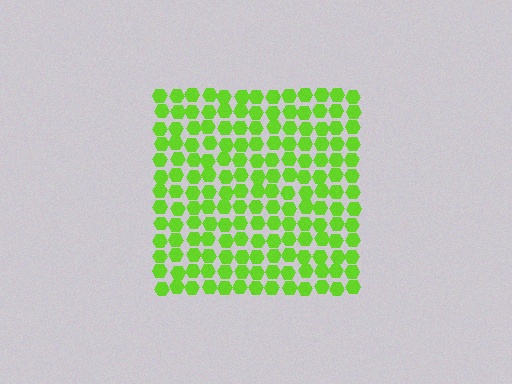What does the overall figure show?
The overall figure shows a square.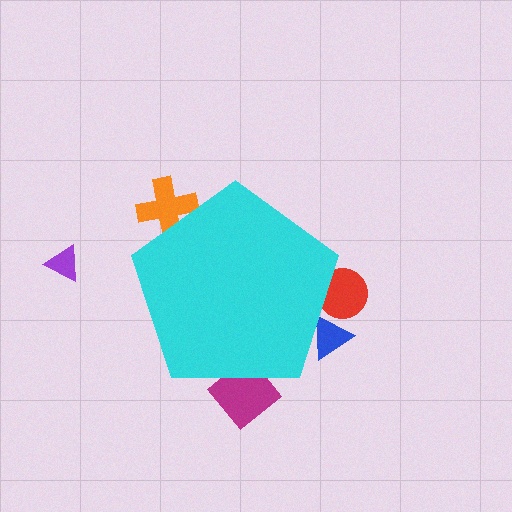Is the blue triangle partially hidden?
Yes, the blue triangle is partially hidden behind the cyan pentagon.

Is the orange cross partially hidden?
Yes, the orange cross is partially hidden behind the cyan pentagon.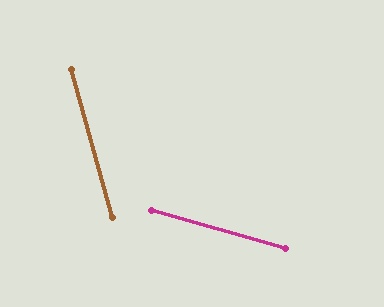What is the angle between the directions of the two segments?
Approximately 59 degrees.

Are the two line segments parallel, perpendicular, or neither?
Neither parallel nor perpendicular — they differ by about 59°.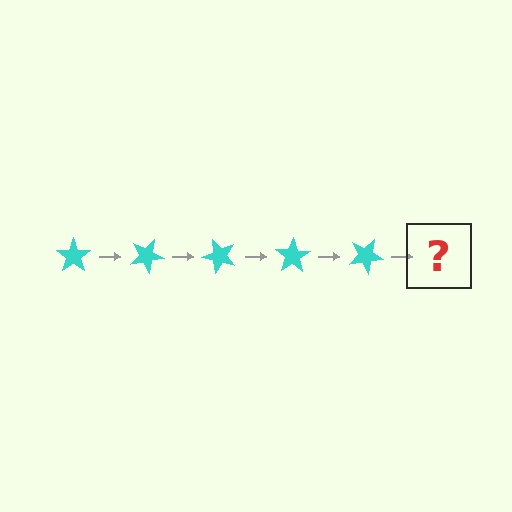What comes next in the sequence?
The next element should be a cyan star rotated 125 degrees.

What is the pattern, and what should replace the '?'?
The pattern is that the star rotates 25 degrees each step. The '?' should be a cyan star rotated 125 degrees.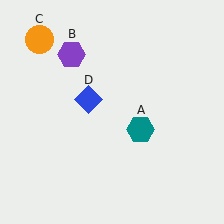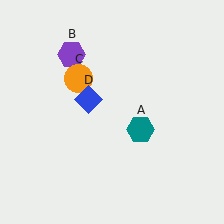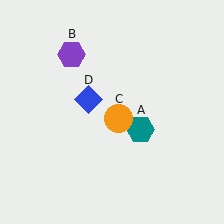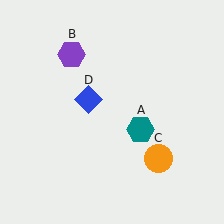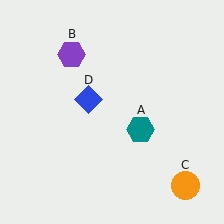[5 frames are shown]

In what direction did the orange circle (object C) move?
The orange circle (object C) moved down and to the right.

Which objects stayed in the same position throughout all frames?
Teal hexagon (object A) and purple hexagon (object B) and blue diamond (object D) remained stationary.